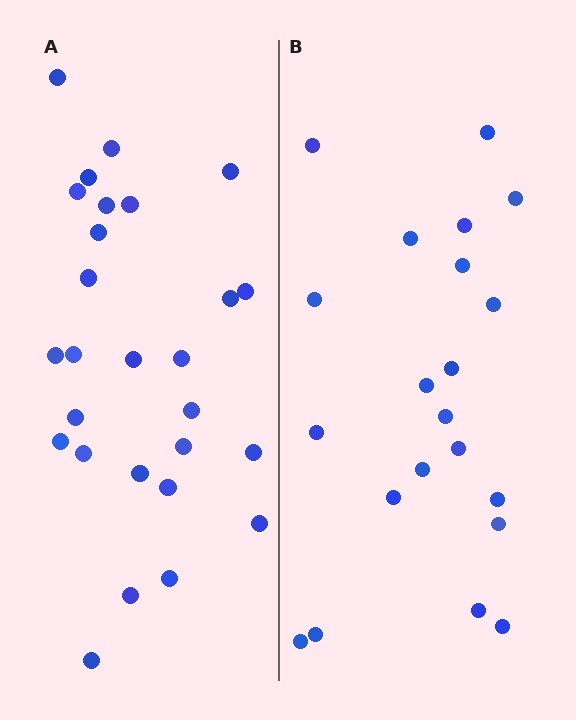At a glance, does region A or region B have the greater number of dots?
Region A (the left region) has more dots.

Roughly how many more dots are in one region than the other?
Region A has about 6 more dots than region B.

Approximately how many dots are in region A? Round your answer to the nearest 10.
About 30 dots. (The exact count is 27, which rounds to 30.)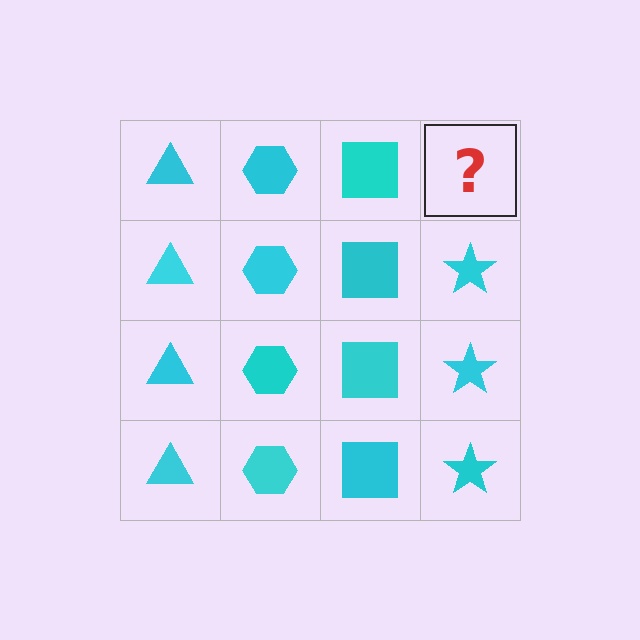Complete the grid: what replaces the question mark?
The question mark should be replaced with a cyan star.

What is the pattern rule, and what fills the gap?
The rule is that each column has a consistent shape. The gap should be filled with a cyan star.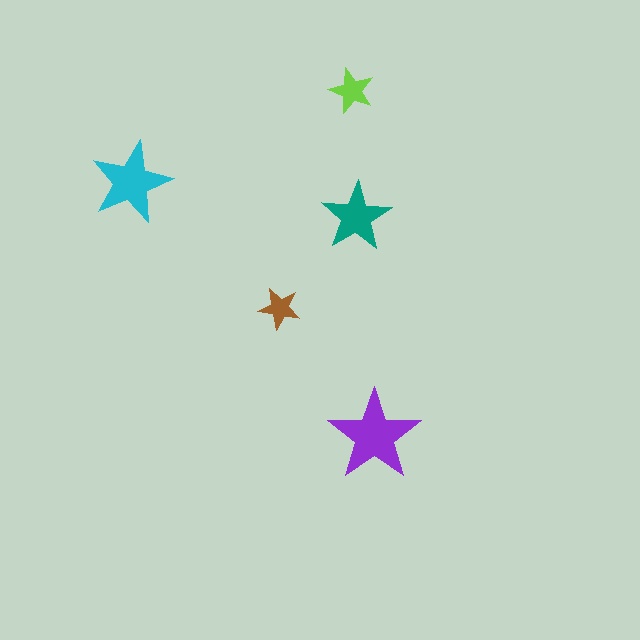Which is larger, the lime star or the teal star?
The teal one.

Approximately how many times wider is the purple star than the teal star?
About 1.5 times wider.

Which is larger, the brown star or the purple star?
The purple one.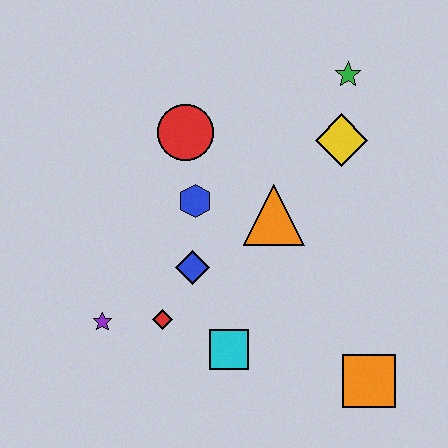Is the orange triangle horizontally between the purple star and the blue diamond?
No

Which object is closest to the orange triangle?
The blue hexagon is closest to the orange triangle.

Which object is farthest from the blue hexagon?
The orange square is farthest from the blue hexagon.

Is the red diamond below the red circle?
Yes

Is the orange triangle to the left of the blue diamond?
No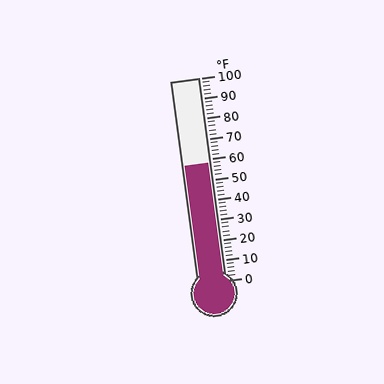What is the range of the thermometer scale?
The thermometer scale ranges from 0°F to 100°F.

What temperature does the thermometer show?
The thermometer shows approximately 58°F.